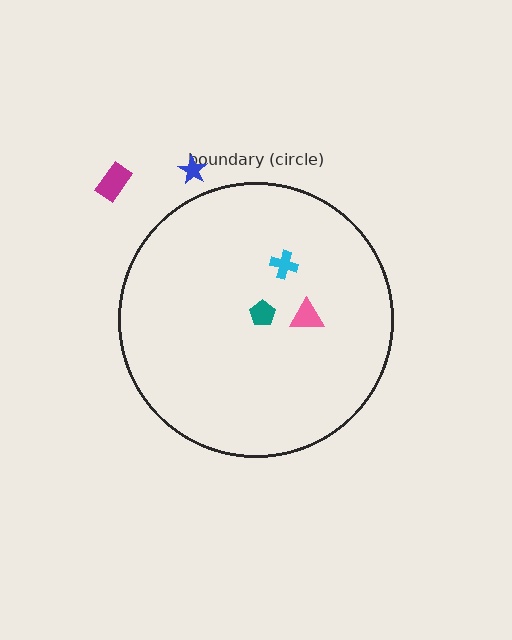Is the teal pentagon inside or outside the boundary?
Inside.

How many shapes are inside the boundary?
3 inside, 2 outside.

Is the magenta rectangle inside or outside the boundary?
Outside.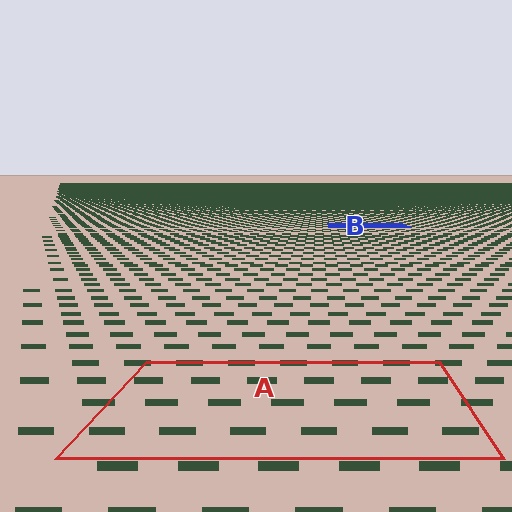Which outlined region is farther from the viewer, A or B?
Region B is farther from the viewer — the texture elements inside it appear smaller and more densely packed.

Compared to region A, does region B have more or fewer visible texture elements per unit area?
Region B has more texture elements per unit area — they are packed more densely because it is farther away.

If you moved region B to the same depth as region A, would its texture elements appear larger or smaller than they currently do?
They would appear larger. At a closer depth, the same texture elements are projected at a bigger on-screen size.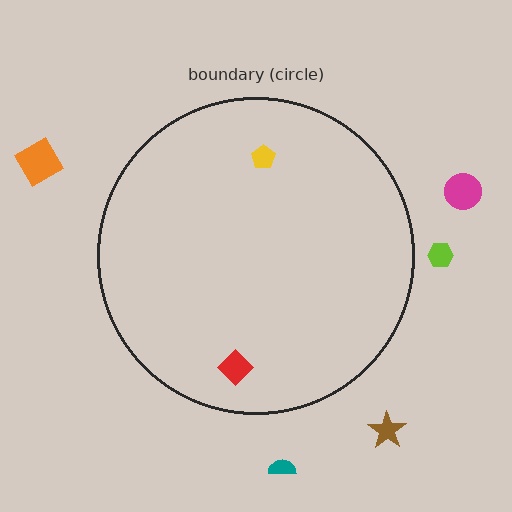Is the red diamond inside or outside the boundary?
Inside.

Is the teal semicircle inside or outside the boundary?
Outside.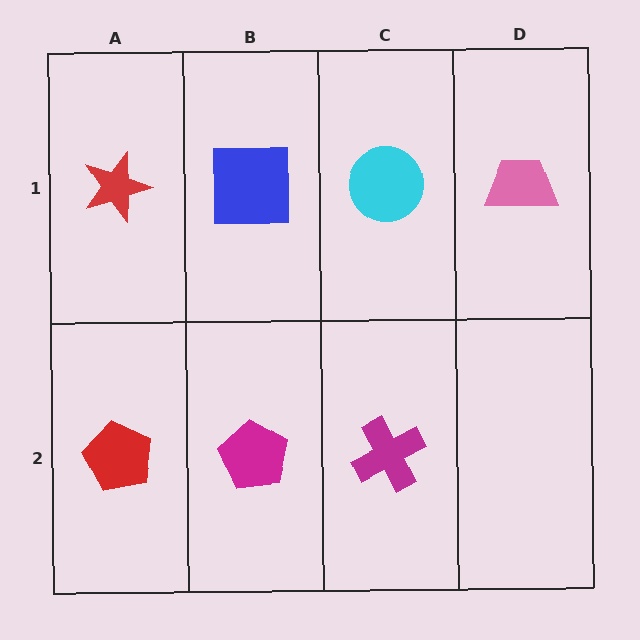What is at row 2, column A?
A red pentagon.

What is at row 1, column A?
A red star.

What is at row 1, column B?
A blue square.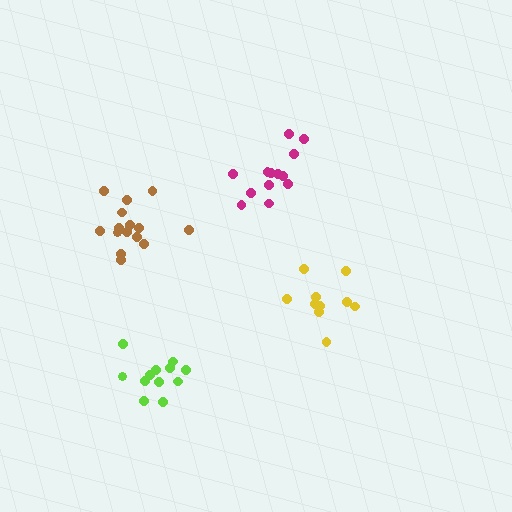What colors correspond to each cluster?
The clusters are colored: magenta, yellow, brown, lime.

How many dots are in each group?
Group 1: 13 dots, Group 2: 10 dots, Group 3: 15 dots, Group 4: 12 dots (50 total).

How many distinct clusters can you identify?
There are 4 distinct clusters.